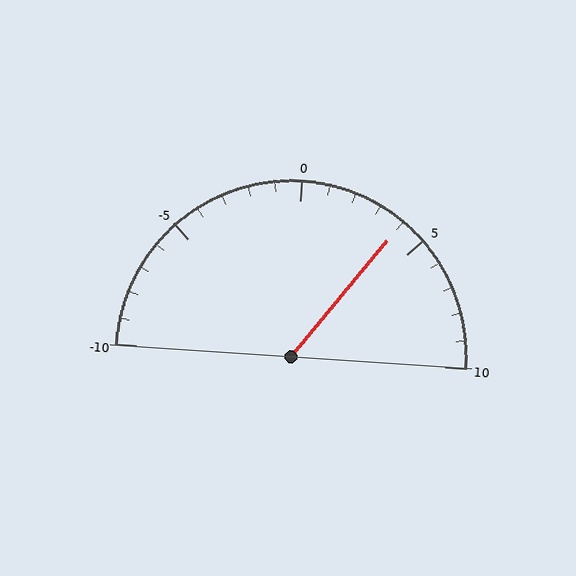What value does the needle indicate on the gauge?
The needle indicates approximately 4.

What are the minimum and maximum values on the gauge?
The gauge ranges from -10 to 10.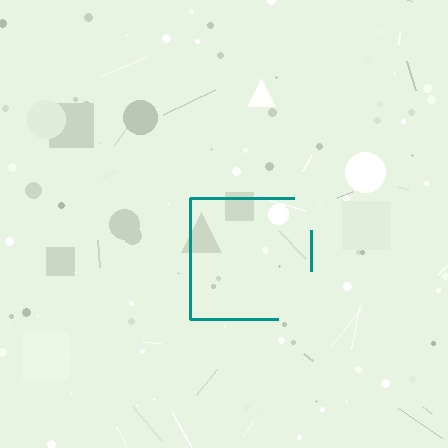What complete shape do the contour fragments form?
The contour fragments form a square.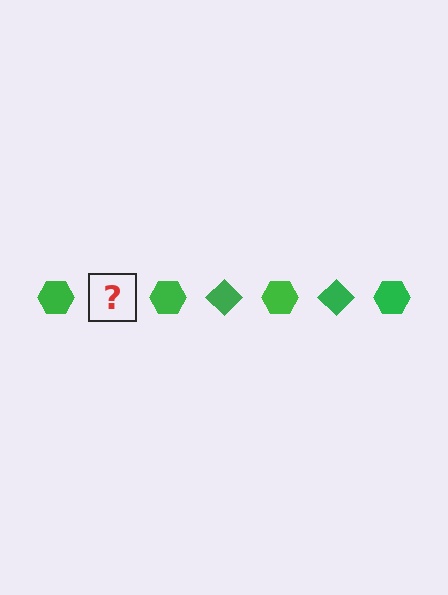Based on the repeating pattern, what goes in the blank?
The blank should be a green diamond.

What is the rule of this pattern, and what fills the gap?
The rule is that the pattern cycles through hexagon, diamond shapes in green. The gap should be filled with a green diamond.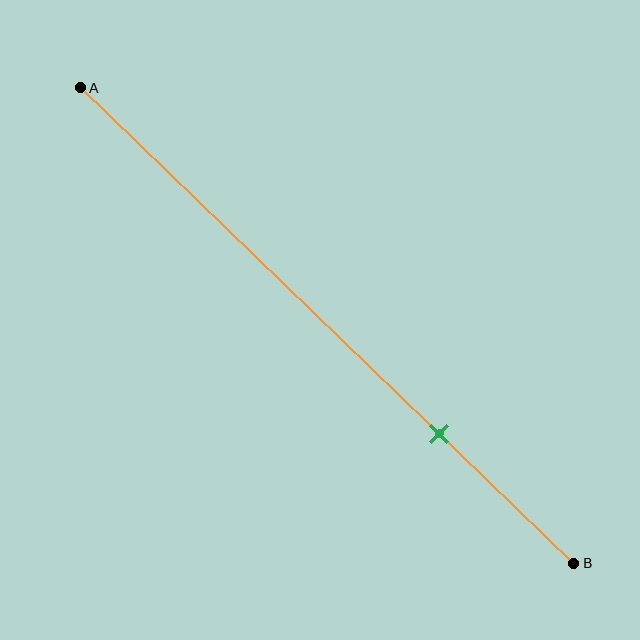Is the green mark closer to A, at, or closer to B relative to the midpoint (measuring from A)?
The green mark is closer to point B than the midpoint of segment AB.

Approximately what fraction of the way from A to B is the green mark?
The green mark is approximately 75% of the way from A to B.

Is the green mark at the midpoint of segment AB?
No, the mark is at about 75% from A, not at the 50% midpoint.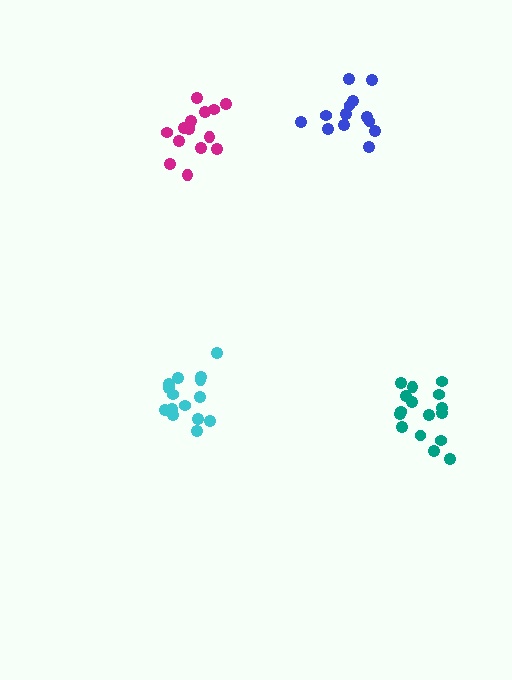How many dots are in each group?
Group 1: 15 dots, Group 2: 13 dots, Group 3: 16 dots, Group 4: 15 dots (59 total).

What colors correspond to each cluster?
The clusters are colored: magenta, blue, teal, cyan.